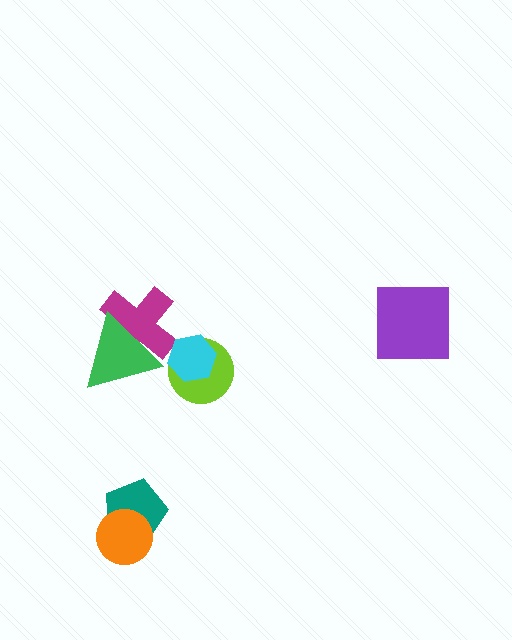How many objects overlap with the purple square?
0 objects overlap with the purple square.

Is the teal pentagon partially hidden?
Yes, it is partially covered by another shape.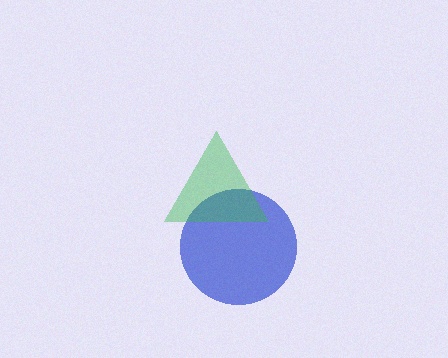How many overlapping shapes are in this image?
There are 2 overlapping shapes in the image.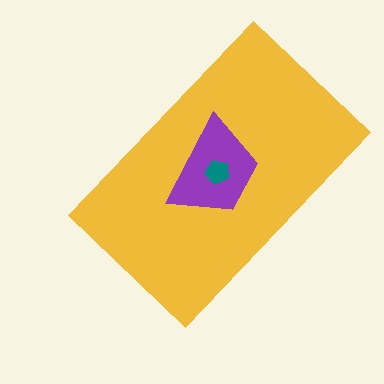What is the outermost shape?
The yellow rectangle.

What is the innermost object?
The teal pentagon.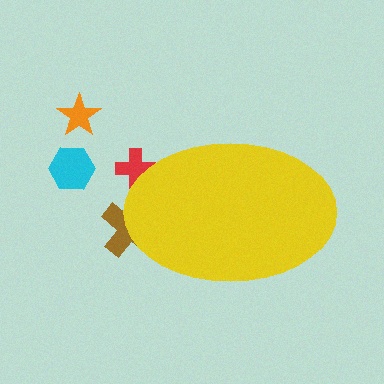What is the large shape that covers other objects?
A yellow ellipse.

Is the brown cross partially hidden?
Yes, the brown cross is partially hidden behind the yellow ellipse.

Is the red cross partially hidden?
Yes, the red cross is partially hidden behind the yellow ellipse.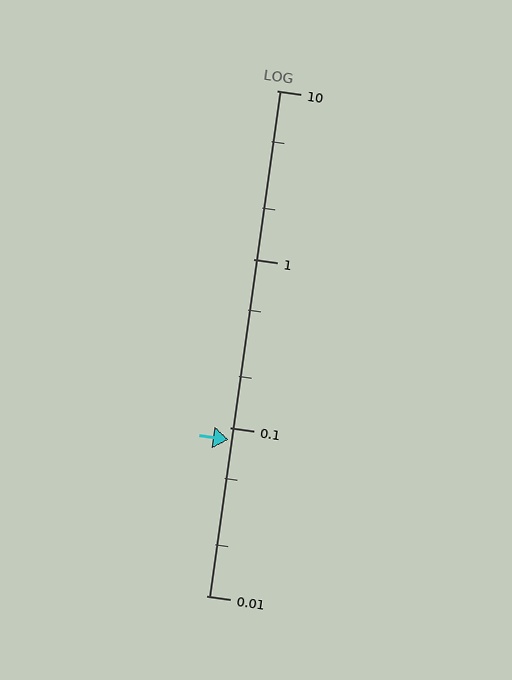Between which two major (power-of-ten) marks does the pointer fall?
The pointer is between 0.01 and 0.1.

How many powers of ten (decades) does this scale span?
The scale spans 3 decades, from 0.01 to 10.